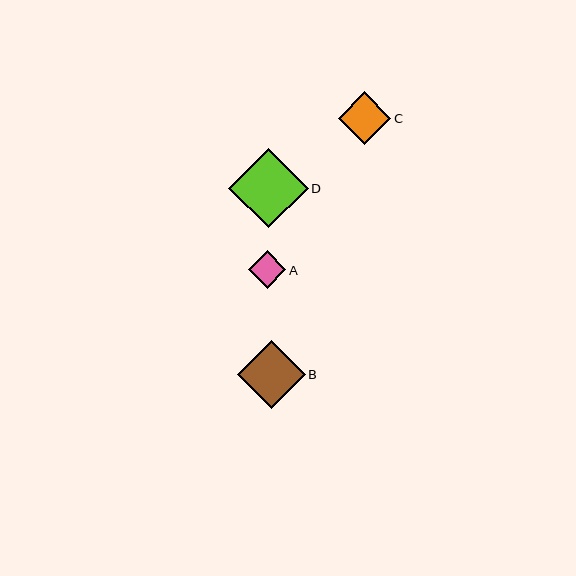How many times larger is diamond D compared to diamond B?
Diamond D is approximately 1.2 times the size of diamond B.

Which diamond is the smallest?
Diamond A is the smallest with a size of approximately 37 pixels.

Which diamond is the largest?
Diamond D is the largest with a size of approximately 79 pixels.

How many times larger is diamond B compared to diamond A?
Diamond B is approximately 1.8 times the size of diamond A.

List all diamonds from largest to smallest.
From largest to smallest: D, B, C, A.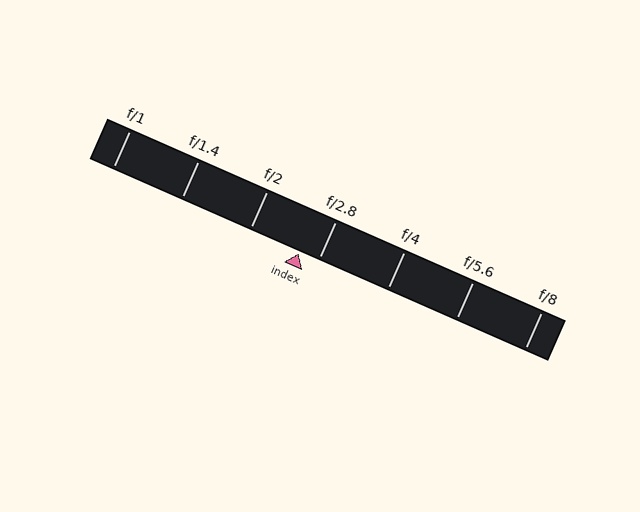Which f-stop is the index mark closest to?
The index mark is closest to f/2.8.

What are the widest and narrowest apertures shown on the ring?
The widest aperture shown is f/1 and the narrowest is f/8.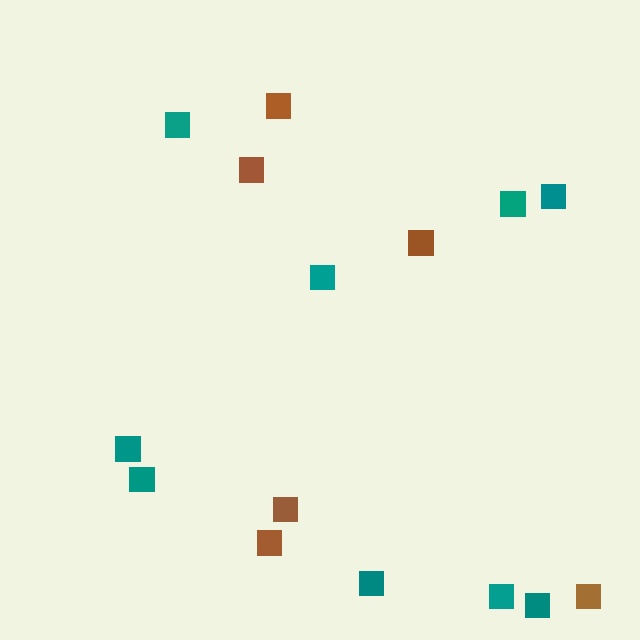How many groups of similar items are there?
There are 2 groups: one group of brown squares (6) and one group of teal squares (9).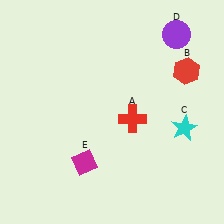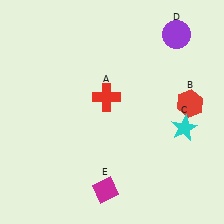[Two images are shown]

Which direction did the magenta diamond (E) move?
The magenta diamond (E) moved down.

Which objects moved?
The objects that moved are: the red cross (A), the red hexagon (B), the magenta diamond (E).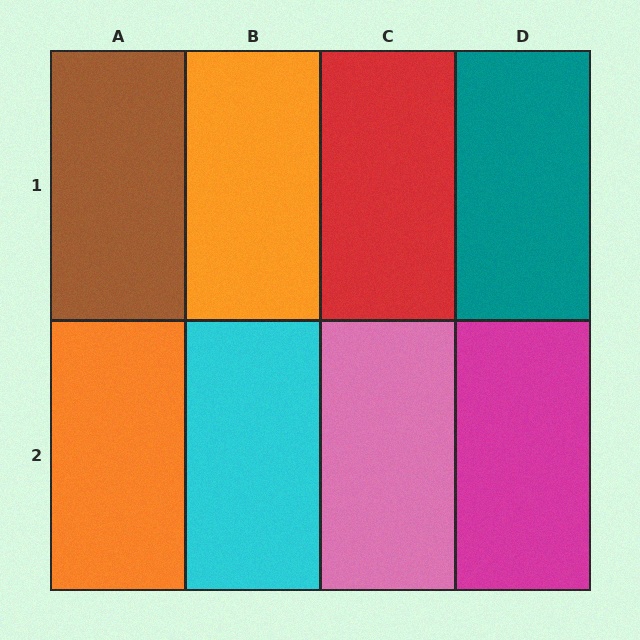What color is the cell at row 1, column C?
Red.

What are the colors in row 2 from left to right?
Orange, cyan, pink, magenta.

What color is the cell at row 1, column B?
Orange.